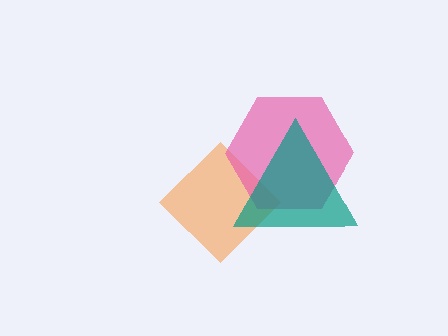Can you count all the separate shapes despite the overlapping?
Yes, there are 3 separate shapes.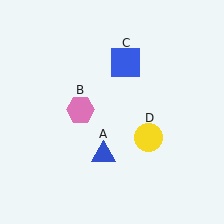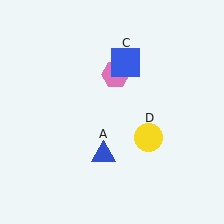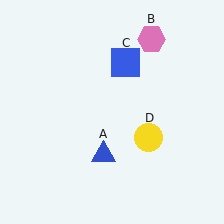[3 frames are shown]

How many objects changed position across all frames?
1 object changed position: pink hexagon (object B).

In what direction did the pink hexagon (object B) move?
The pink hexagon (object B) moved up and to the right.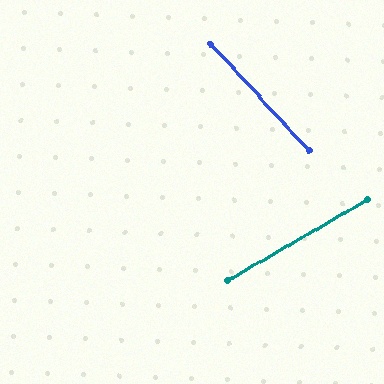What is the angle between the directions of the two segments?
Approximately 77 degrees.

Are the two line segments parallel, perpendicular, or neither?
Neither parallel nor perpendicular — they differ by about 77°.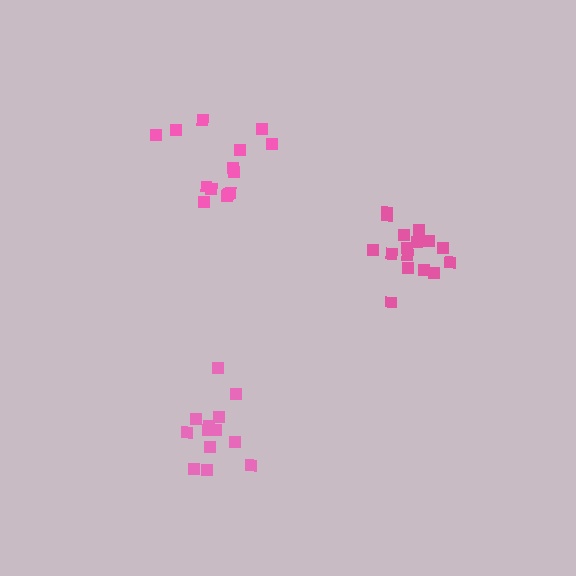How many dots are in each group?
Group 1: 16 dots, Group 2: 14 dots, Group 3: 13 dots (43 total).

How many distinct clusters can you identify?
There are 3 distinct clusters.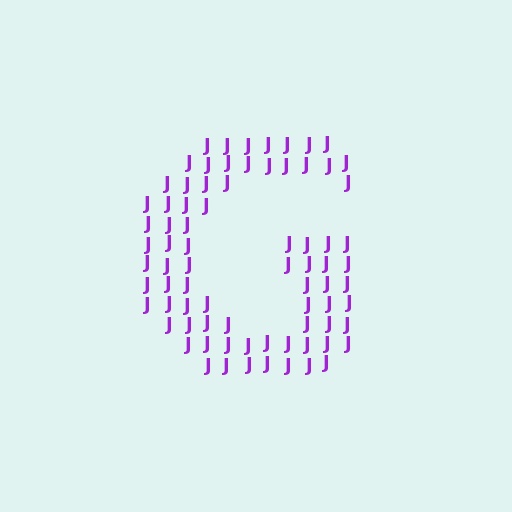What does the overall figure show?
The overall figure shows the letter G.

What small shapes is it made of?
It is made of small letter J's.